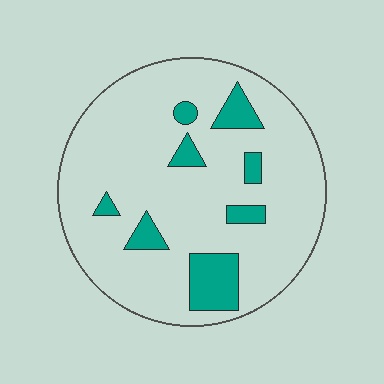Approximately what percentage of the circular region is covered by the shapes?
Approximately 15%.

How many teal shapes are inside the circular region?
8.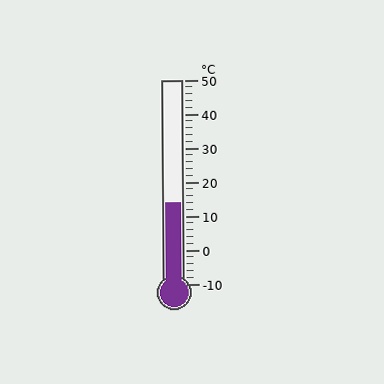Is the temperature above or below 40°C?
The temperature is below 40°C.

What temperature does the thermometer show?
The thermometer shows approximately 14°C.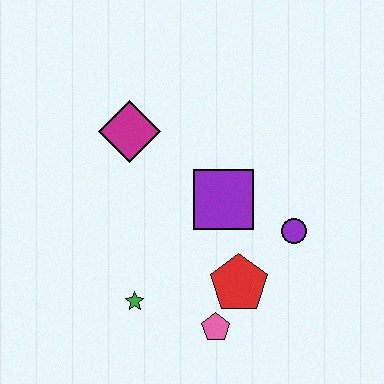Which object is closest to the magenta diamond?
The purple square is closest to the magenta diamond.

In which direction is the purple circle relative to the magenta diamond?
The purple circle is to the right of the magenta diamond.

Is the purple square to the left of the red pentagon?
Yes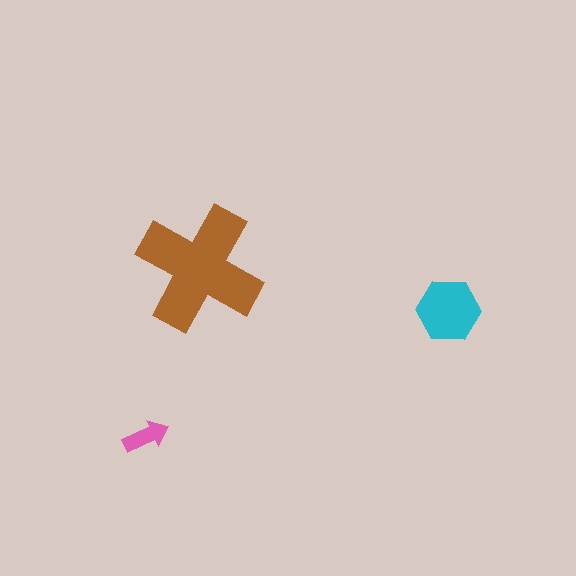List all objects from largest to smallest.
The brown cross, the cyan hexagon, the pink arrow.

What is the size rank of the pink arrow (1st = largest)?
3rd.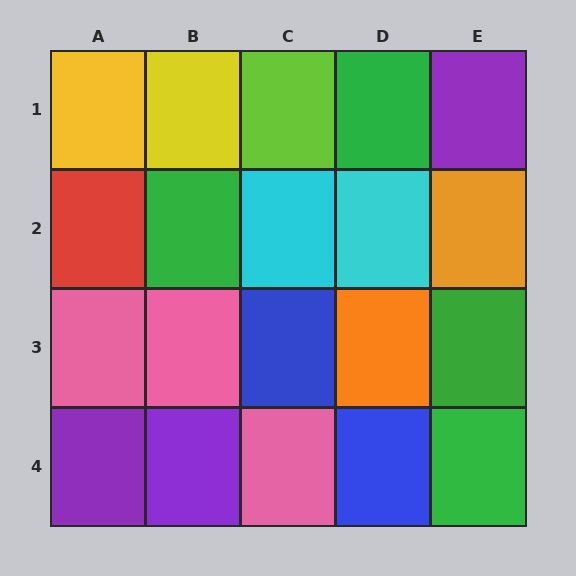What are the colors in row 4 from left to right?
Purple, purple, pink, blue, green.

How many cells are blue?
2 cells are blue.